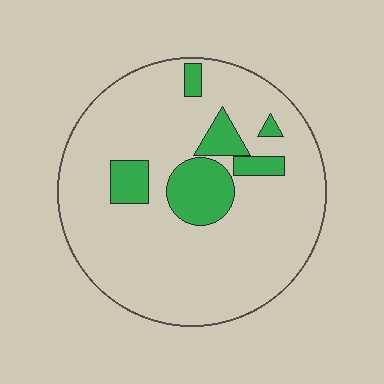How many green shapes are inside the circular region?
6.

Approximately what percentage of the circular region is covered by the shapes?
Approximately 15%.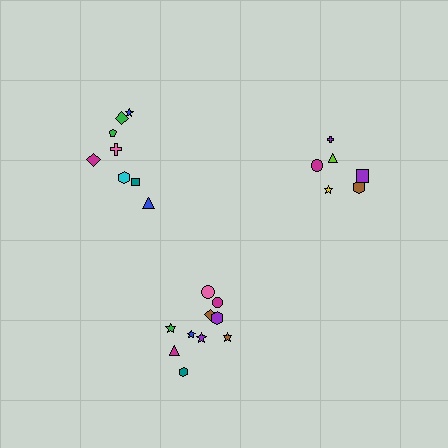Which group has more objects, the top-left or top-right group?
The top-left group.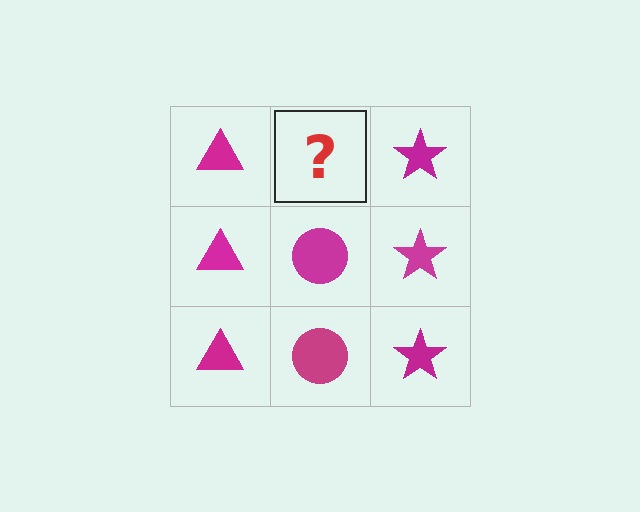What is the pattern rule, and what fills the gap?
The rule is that each column has a consistent shape. The gap should be filled with a magenta circle.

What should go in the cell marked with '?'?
The missing cell should contain a magenta circle.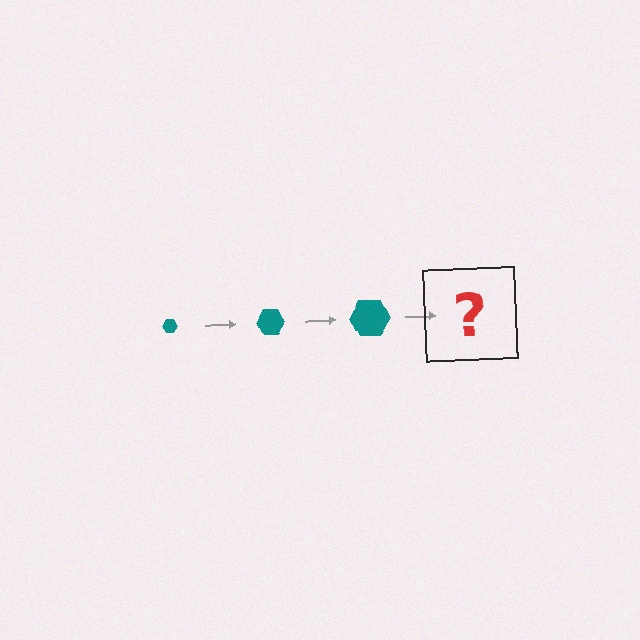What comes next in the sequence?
The next element should be a teal hexagon, larger than the previous one.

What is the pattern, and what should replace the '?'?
The pattern is that the hexagon gets progressively larger each step. The '?' should be a teal hexagon, larger than the previous one.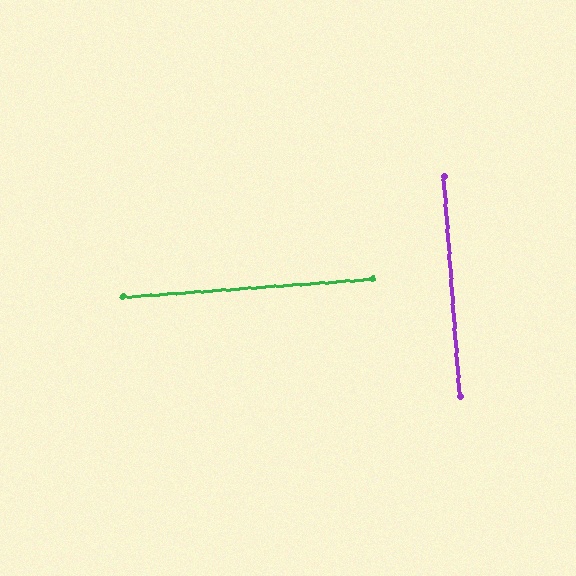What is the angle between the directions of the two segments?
Approximately 90 degrees.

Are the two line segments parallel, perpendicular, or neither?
Perpendicular — they meet at approximately 90°.